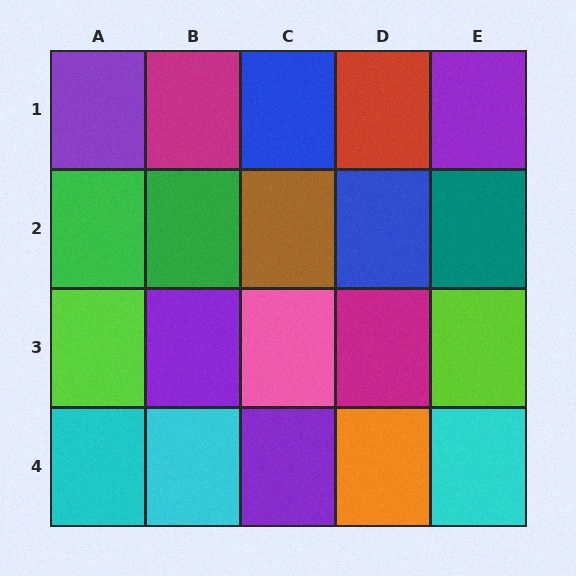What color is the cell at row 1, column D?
Red.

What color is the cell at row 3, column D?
Magenta.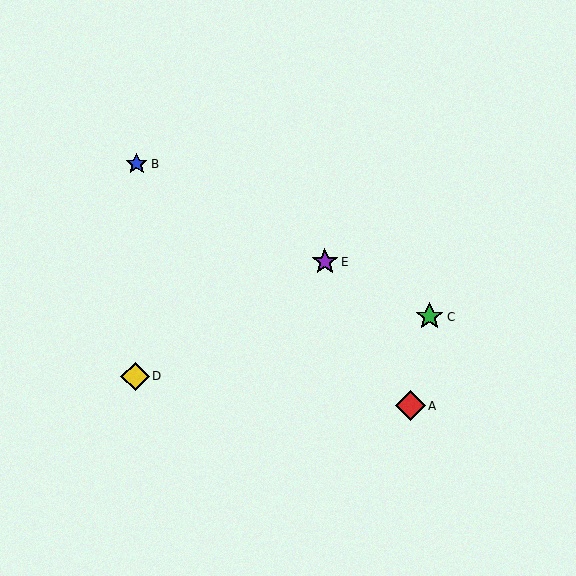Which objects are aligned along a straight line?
Objects B, C, E are aligned along a straight line.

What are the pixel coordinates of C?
Object C is at (430, 317).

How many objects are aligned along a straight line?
3 objects (B, C, E) are aligned along a straight line.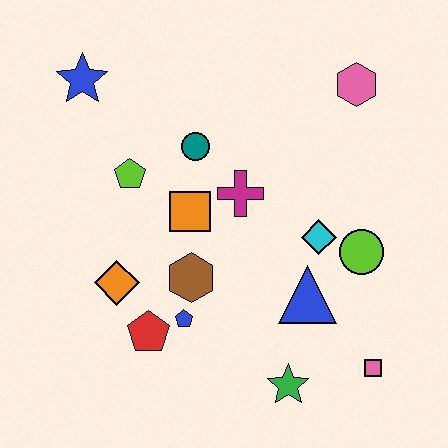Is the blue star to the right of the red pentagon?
No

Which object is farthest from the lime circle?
The blue star is farthest from the lime circle.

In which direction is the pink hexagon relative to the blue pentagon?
The pink hexagon is above the blue pentagon.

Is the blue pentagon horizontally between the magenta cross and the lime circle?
No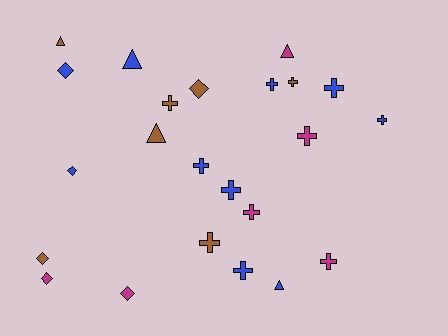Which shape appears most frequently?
Cross, with 12 objects.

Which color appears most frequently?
Blue, with 10 objects.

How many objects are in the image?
There are 23 objects.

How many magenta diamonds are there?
There are 2 magenta diamonds.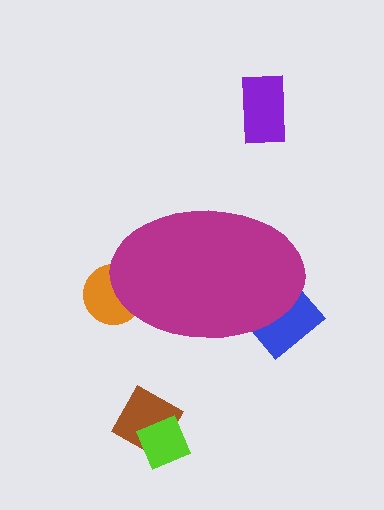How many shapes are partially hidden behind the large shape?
2 shapes are partially hidden.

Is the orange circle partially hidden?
Yes, the orange circle is partially hidden behind the magenta ellipse.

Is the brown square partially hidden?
No, the brown square is fully visible.